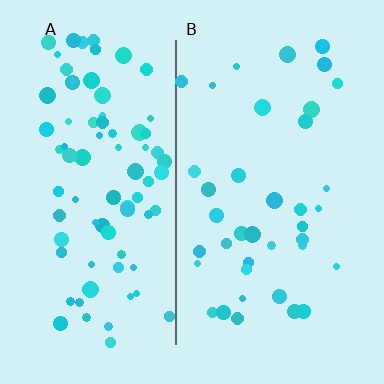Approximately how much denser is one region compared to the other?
Approximately 2.1× — region A over region B.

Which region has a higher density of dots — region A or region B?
A (the left).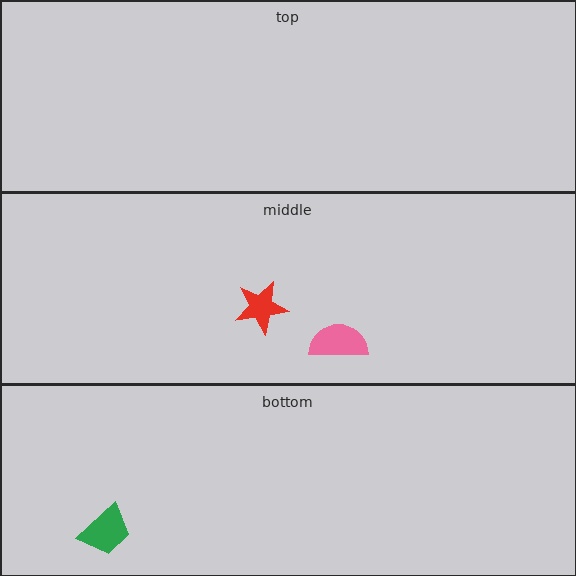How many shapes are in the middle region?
2.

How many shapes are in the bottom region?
1.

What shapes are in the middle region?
The pink semicircle, the red star.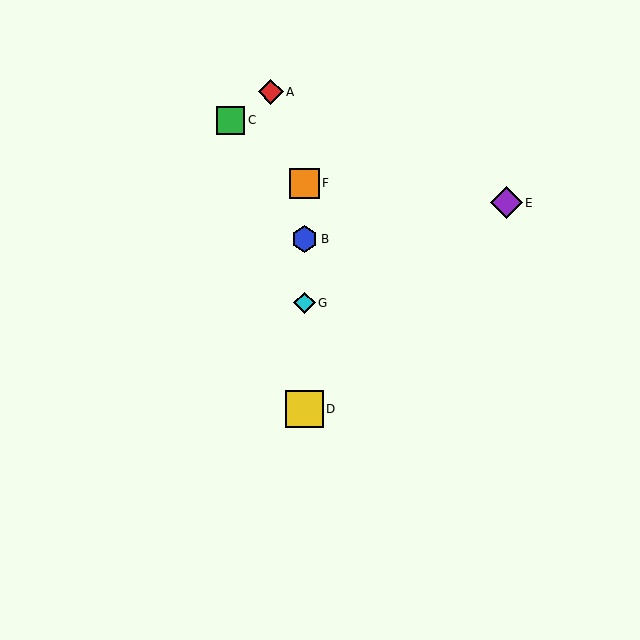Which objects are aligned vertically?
Objects B, D, F, G are aligned vertically.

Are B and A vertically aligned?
No, B is at x≈305 and A is at x≈271.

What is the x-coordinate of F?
Object F is at x≈305.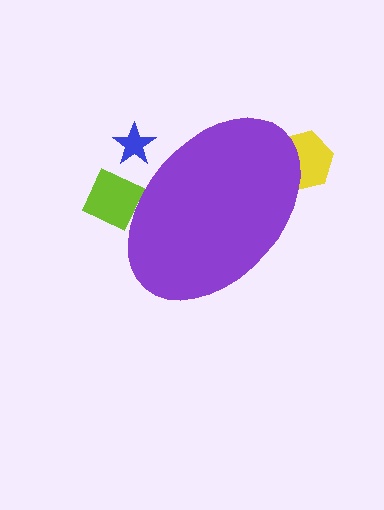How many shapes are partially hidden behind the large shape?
3 shapes are partially hidden.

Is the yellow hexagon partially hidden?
Yes, the yellow hexagon is partially hidden behind the purple ellipse.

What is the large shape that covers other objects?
A purple ellipse.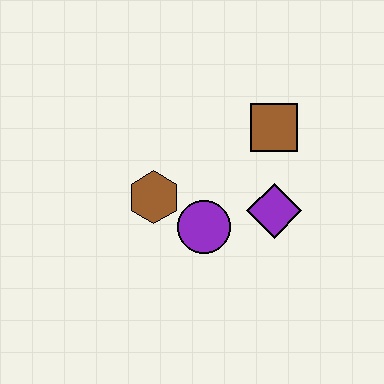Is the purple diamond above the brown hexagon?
No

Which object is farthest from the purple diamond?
The brown hexagon is farthest from the purple diamond.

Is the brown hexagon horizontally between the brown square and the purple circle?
No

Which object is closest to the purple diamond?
The purple circle is closest to the purple diamond.